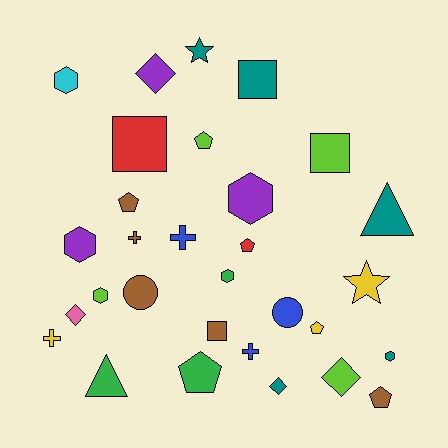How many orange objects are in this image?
There are no orange objects.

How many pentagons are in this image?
There are 6 pentagons.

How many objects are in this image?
There are 30 objects.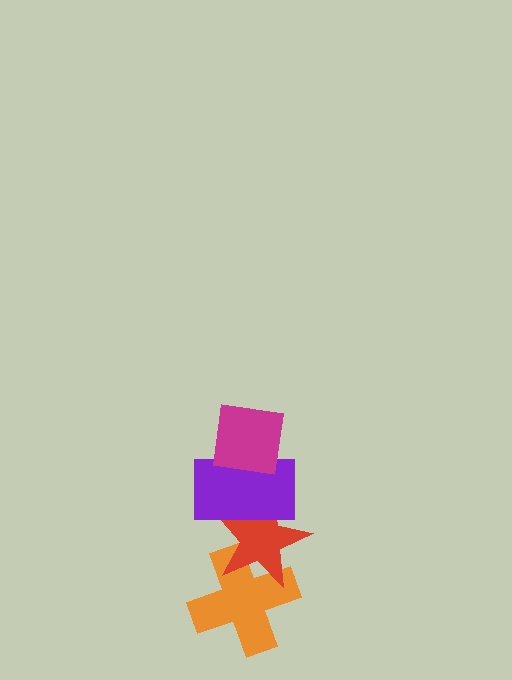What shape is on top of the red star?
The purple rectangle is on top of the red star.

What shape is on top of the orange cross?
The red star is on top of the orange cross.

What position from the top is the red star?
The red star is 3rd from the top.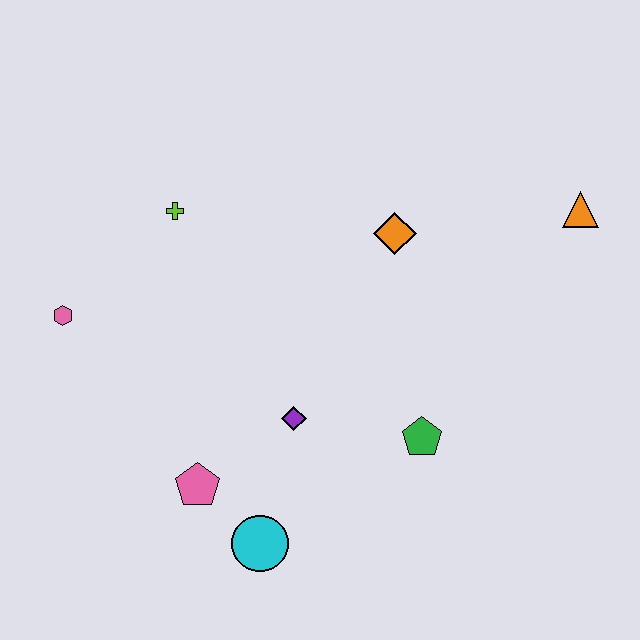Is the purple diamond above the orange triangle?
No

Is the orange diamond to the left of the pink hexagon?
No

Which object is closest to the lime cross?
The pink hexagon is closest to the lime cross.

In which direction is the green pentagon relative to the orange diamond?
The green pentagon is below the orange diamond.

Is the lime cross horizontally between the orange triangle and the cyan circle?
No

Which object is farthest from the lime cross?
The orange triangle is farthest from the lime cross.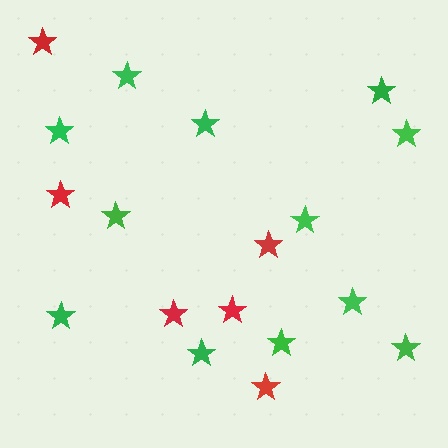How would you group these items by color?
There are 2 groups: one group of red stars (6) and one group of green stars (12).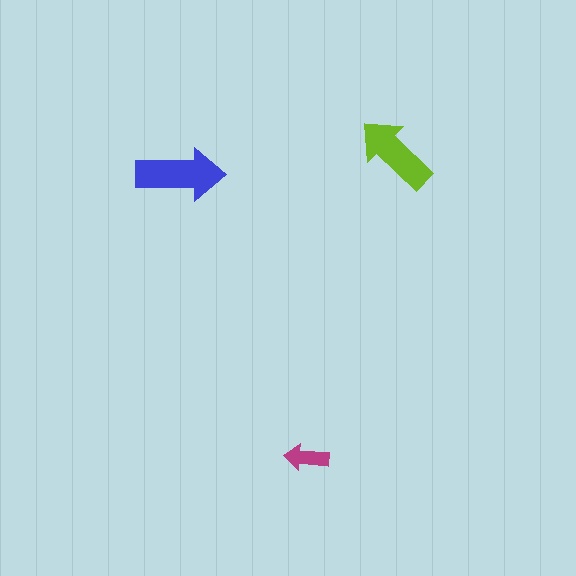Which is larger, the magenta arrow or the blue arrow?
The blue one.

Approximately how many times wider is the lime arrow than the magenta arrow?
About 2 times wider.